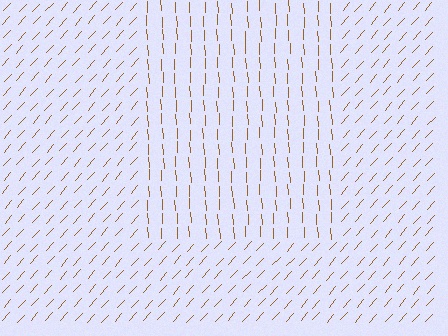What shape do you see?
I see a rectangle.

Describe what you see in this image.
The image is filled with small brown line segments. A rectangle region in the image has lines oriented differently from the surrounding lines, creating a visible texture boundary.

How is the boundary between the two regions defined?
The boundary is defined purely by a change in line orientation (approximately 45 degrees difference). All lines are the same color and thickness.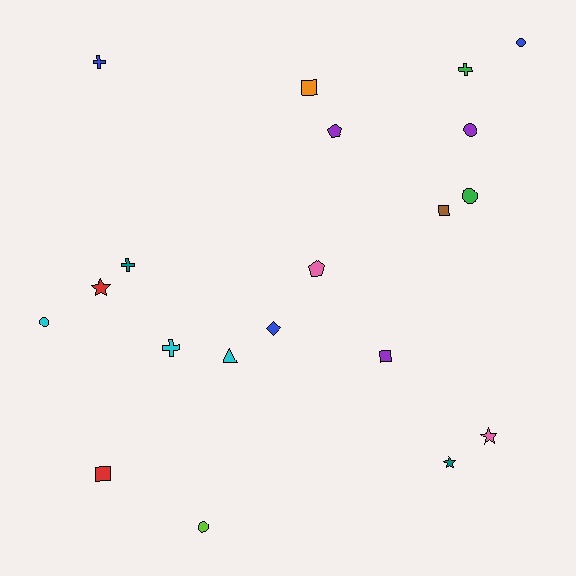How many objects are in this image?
There are 20 objects.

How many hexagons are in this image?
There are no hexagons.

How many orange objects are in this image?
There is 1 orange object.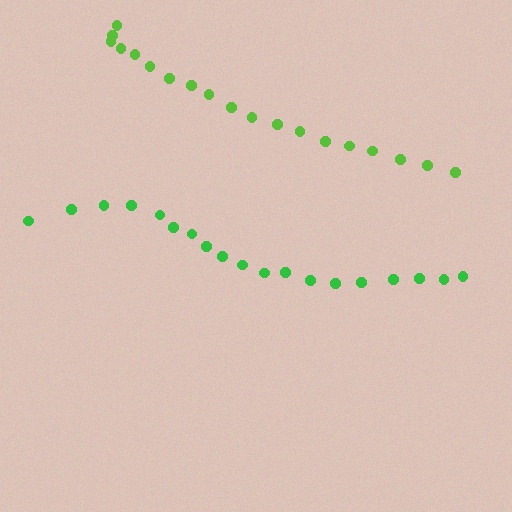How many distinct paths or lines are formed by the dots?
There are 2 distinct paths.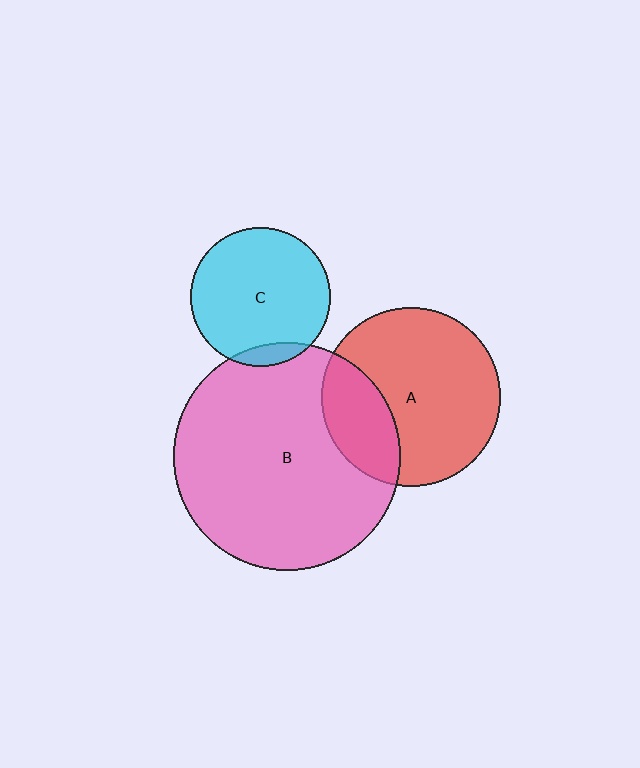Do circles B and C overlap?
Yes.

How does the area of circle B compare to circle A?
Approximately 1.6 times.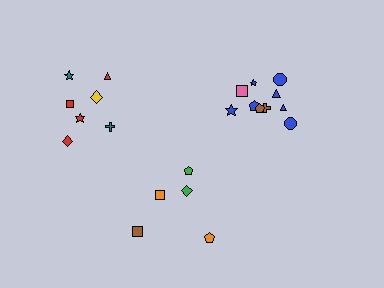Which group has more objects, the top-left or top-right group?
The top-right group.